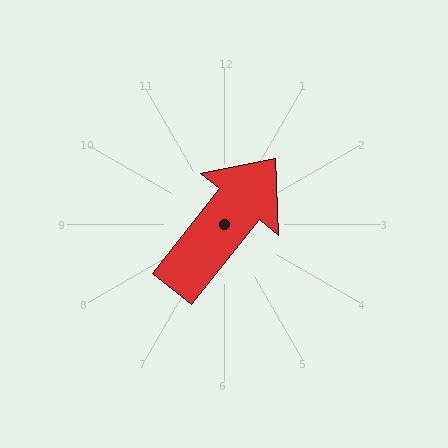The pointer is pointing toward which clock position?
Roughly 1 o'clock.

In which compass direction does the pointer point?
Northeast.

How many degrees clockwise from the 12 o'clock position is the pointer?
Approximately 38 degrees.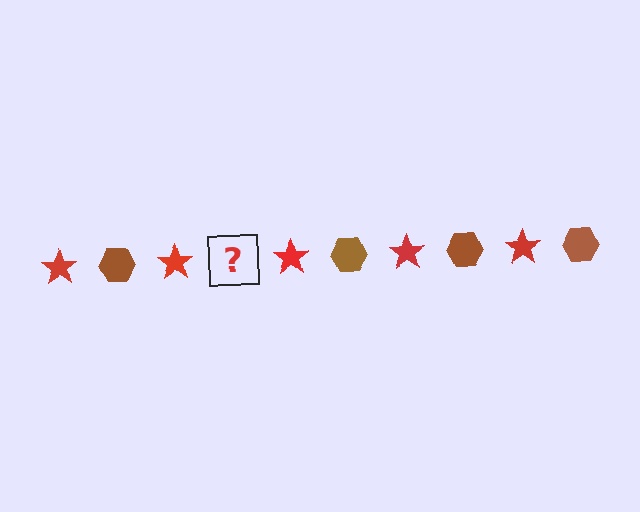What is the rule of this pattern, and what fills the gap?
The rule is that the pattern alternates between red star and brown hexagon. The gap should be filled with a brown hexagon.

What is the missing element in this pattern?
The missing element is a brown hexagon.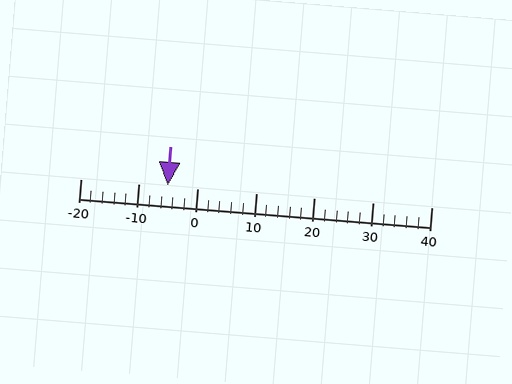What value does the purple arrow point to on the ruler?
The purple arrow points to approximately -5.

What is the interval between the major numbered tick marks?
The major tick marks are spaced 10 units apart.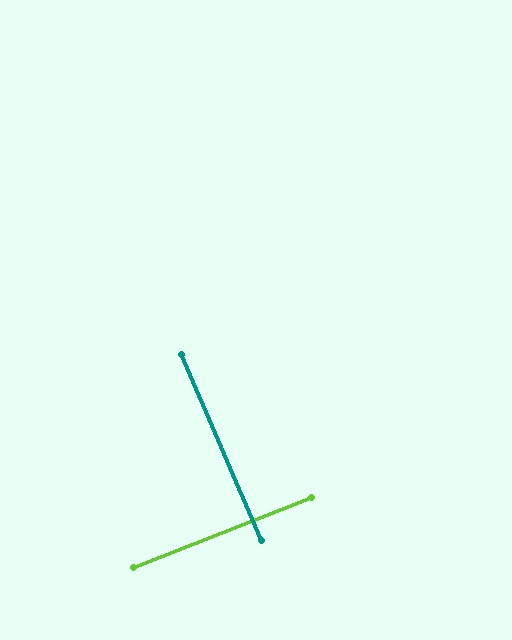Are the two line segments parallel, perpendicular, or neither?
Perpendicular — they meet at approximately 88°.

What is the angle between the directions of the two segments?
Approximately 88 degrees.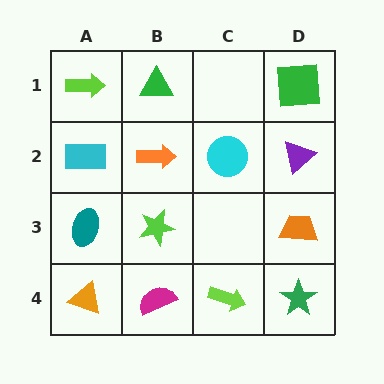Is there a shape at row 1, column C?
No, that cell is empty.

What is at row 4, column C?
A lime arrow.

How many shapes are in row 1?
3 shapes.